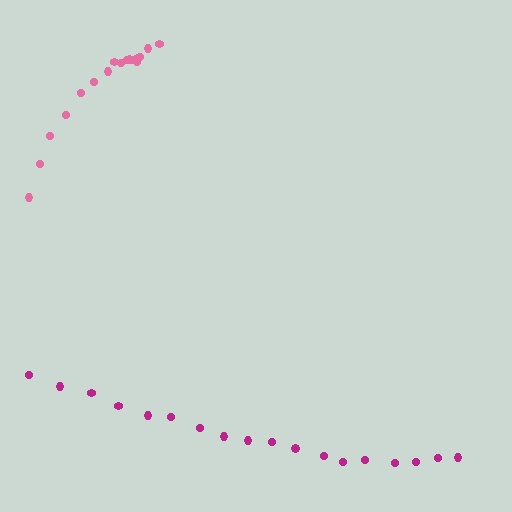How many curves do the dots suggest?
There are 2 distinct paths.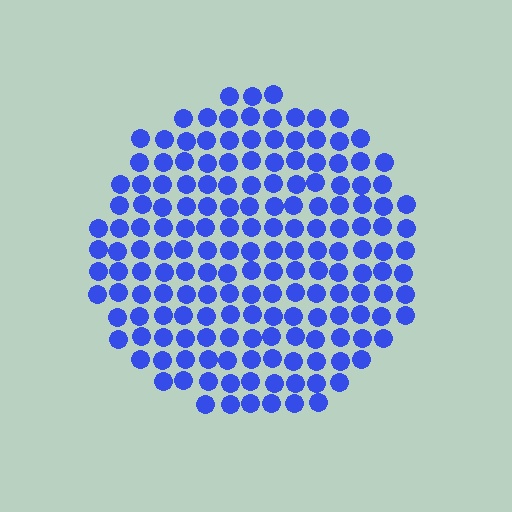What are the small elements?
The small elements are circles.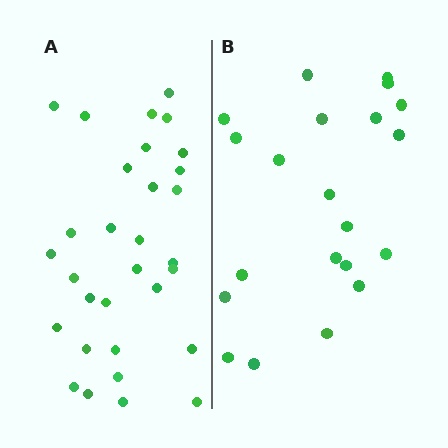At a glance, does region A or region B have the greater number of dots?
Region A (the left region) has more dots.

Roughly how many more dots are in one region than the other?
Region A has roughly 10 or so more dots than region B.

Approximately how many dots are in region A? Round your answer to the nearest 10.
About 30 dots. (The exact count is 31, which rounds to 30.)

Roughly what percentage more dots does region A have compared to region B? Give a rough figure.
About 50% more.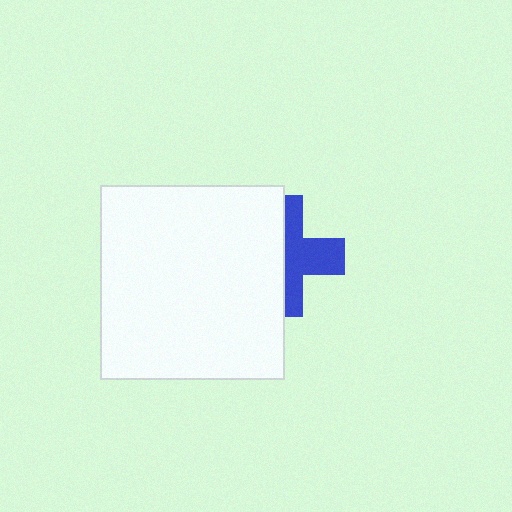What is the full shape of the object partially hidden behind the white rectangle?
The partially hidden object is a blue cross.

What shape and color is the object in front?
The object in front is a white rectangle.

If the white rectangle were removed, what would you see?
You would see the complete blue cross.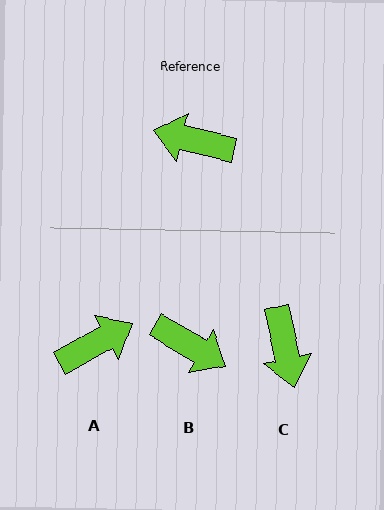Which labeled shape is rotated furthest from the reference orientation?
B, about 163 degrees away.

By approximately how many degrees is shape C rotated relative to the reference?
Approximately 116 degrees counter-clockwise.